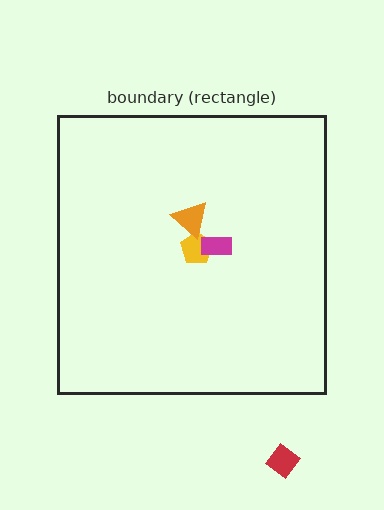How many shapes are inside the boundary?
3 inside, 1 outside.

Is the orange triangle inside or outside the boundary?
Inside.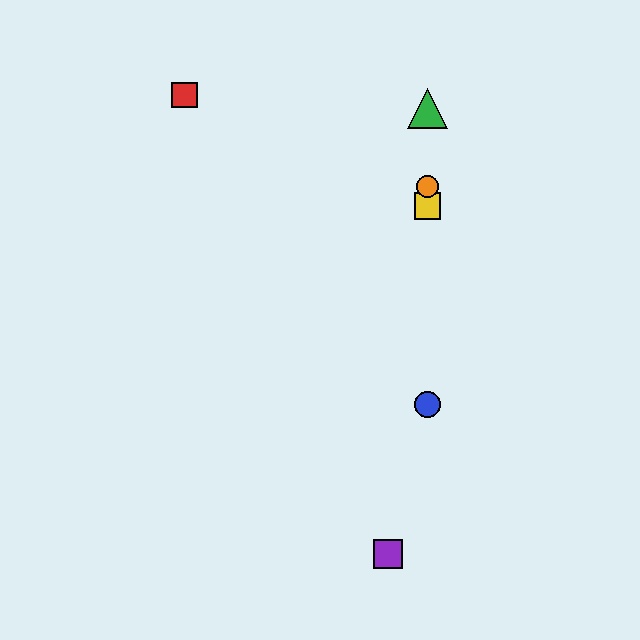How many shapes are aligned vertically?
4 shapes (the blue circle, the green triangle, the yellow square, the orange circle) are aligned vertically.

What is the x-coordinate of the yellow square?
The yellow square is at x≈428.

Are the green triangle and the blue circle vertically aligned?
Yes, both are at x≈428.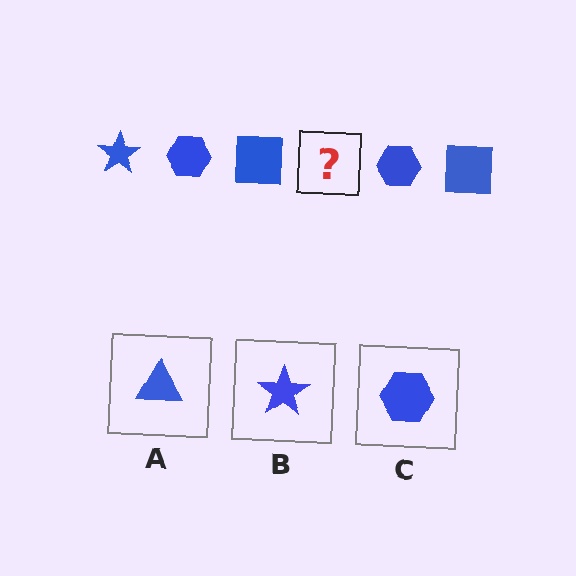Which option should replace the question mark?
Option B.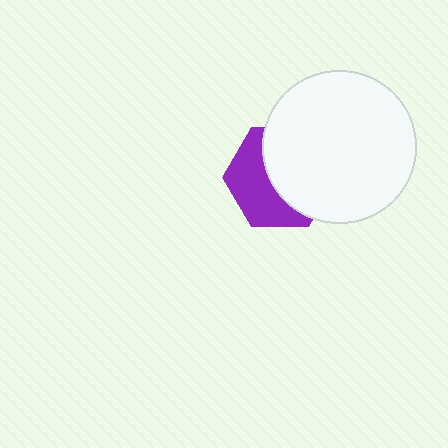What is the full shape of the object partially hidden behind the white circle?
The partially hidden object is a purple hexagon.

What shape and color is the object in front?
The object in front is a white circle.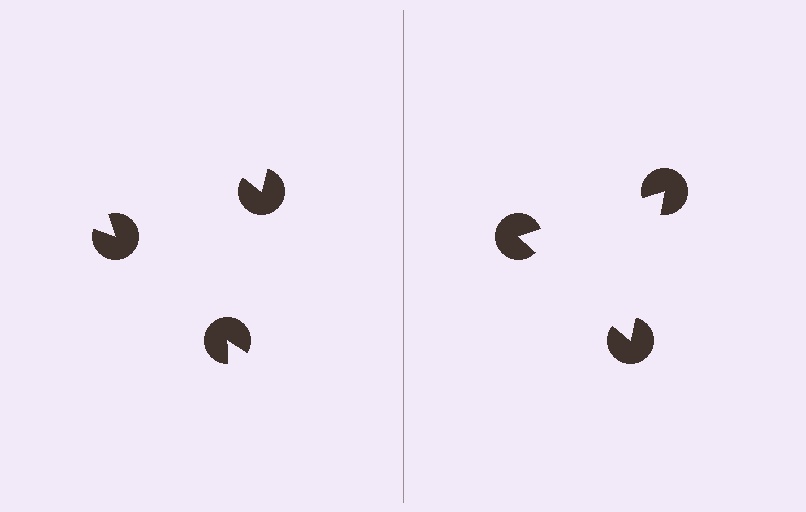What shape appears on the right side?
An illusory triangle.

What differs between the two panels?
The pac-man discs are positioned identically on both sides; only the wedge orientations differ. On the right they align to a triangle; on the left they are misaligned.